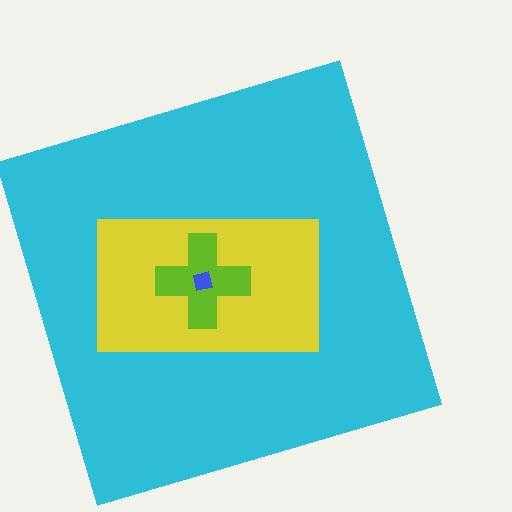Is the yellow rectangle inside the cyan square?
Yes.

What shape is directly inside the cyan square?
The yellow rectangle.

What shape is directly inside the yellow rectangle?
The lime cross.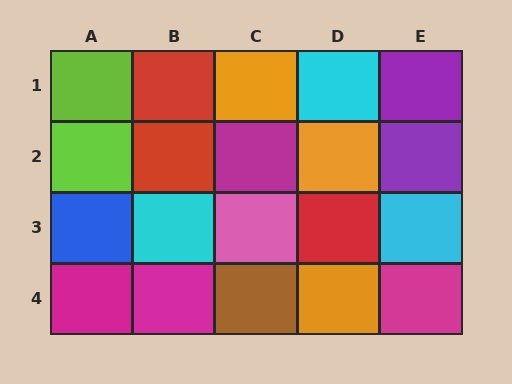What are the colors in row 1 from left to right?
Lime, red, orange, cyan, purple.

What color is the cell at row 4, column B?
Magenta.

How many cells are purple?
2 cells are purple.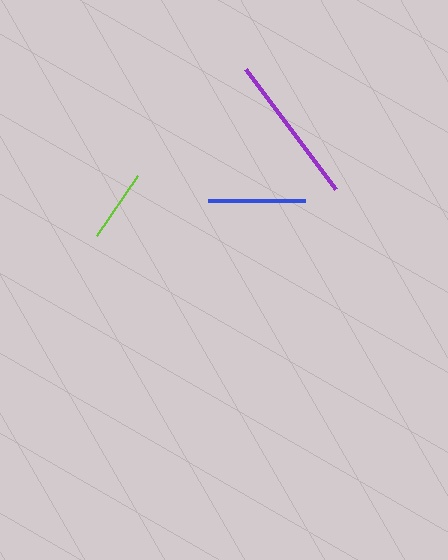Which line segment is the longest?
The purple line is the longest at approximately 150 pixels.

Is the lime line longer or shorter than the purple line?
The purple line is longer than the lime line.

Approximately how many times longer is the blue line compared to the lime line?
The blue line is approximately 1.3 times the length of the lime line.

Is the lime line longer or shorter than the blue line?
The blue line is longer than the lime line.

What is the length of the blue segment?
The blue segment is approximately 96 pixels long.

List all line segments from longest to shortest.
From longest to shortest: purple, blue, lime.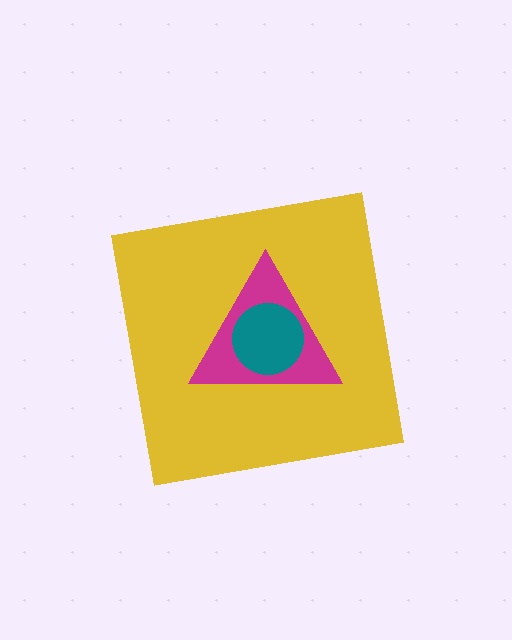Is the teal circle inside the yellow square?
Yes.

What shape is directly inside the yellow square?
The magenta triangle.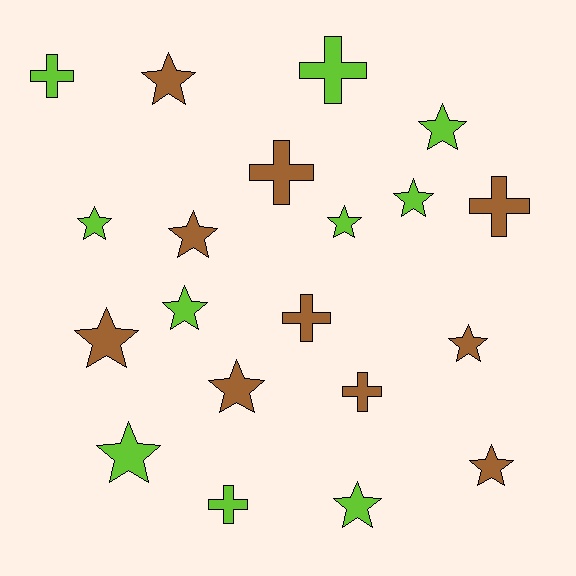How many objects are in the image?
There are 20 objects.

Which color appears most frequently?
Brown, with 10 objects.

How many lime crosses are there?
There are 3 lime crosses.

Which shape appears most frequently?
Star, with 13 objects.